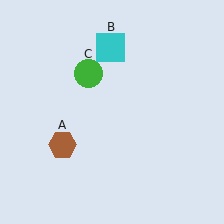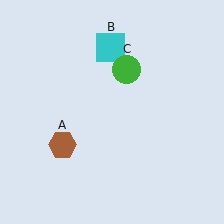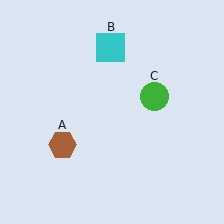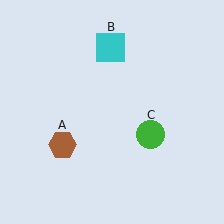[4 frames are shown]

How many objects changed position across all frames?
1 object changed position: green circle (object C).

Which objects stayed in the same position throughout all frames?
Brown hexagon (object A) and cyan square (object B) remained stationary.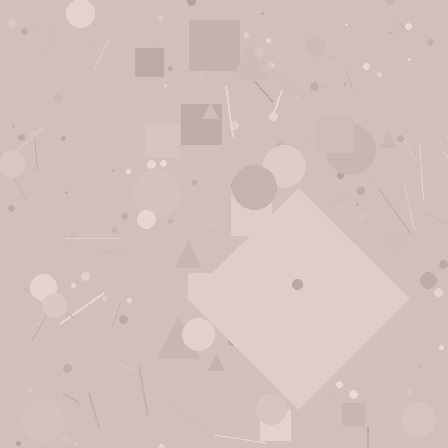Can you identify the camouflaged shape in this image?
The camouflaged shape is a diamond.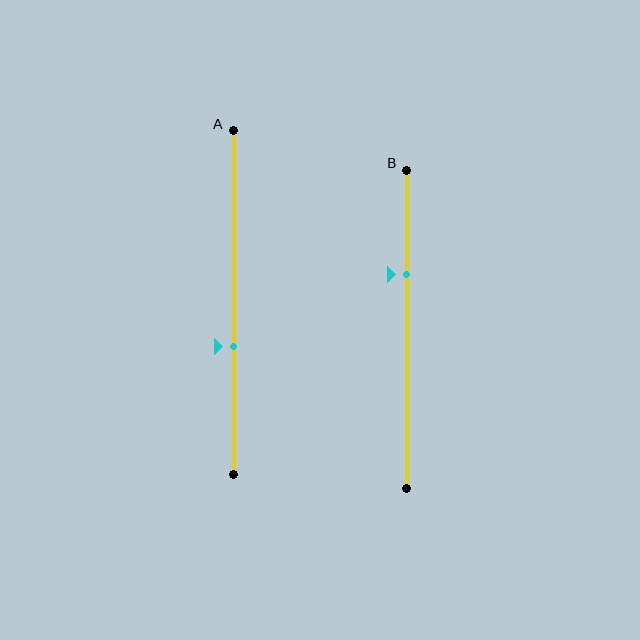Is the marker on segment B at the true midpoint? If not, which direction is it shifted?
No, the marker on segment B is shifted upward by about 17% of the segment length.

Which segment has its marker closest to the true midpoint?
Segment A has its marker closest to the true midpoint.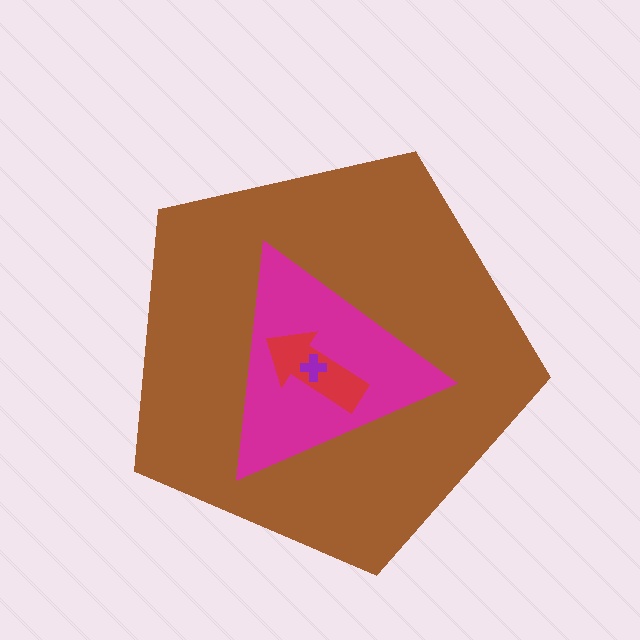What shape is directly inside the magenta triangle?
The red arrow.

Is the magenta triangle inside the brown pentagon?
Yes.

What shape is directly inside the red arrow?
The purple cross.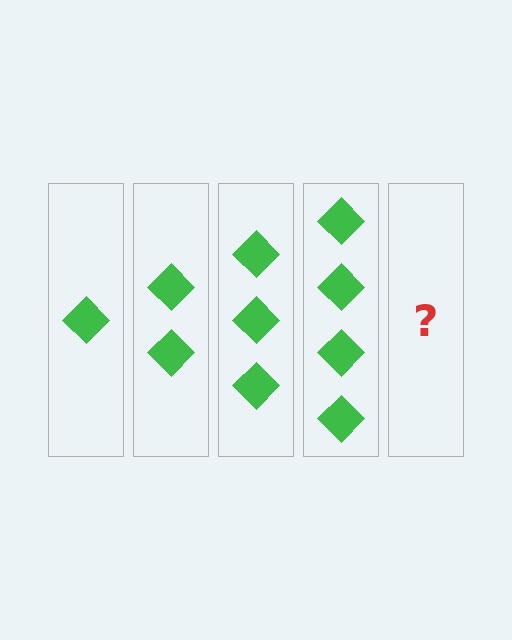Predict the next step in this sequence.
The next step is 5 diamonds.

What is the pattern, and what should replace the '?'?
The pattern is that each step adds one more diamond. The '?' should be 5 diamonds.